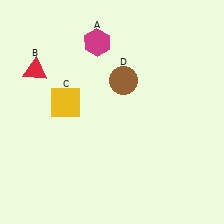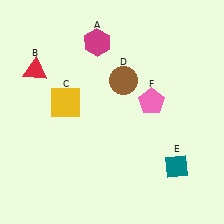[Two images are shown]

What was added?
A teal diamond (E), a pink pentagon (F) were added in Image 2.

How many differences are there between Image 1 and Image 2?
There are 2 differences between the two images.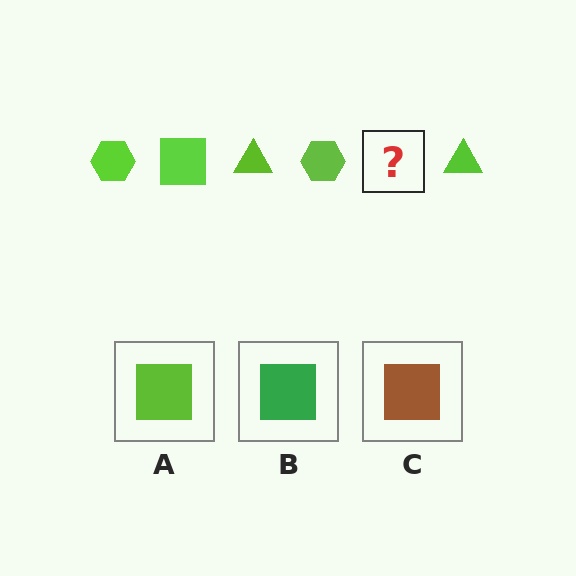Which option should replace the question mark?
Option A.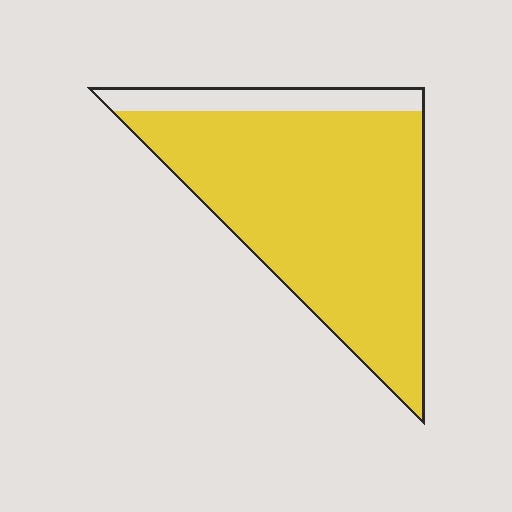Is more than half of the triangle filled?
Yes.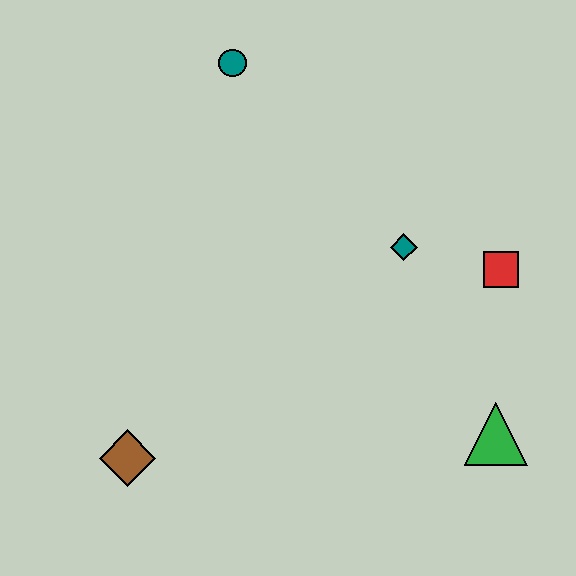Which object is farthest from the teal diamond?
The brown diamond is farthest from the teal diamond.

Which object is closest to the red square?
The teal diamond is closest to the red square.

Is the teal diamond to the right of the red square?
No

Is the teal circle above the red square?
Yes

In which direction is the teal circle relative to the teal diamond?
The teal circle is above the teal diamond.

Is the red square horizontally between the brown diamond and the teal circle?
No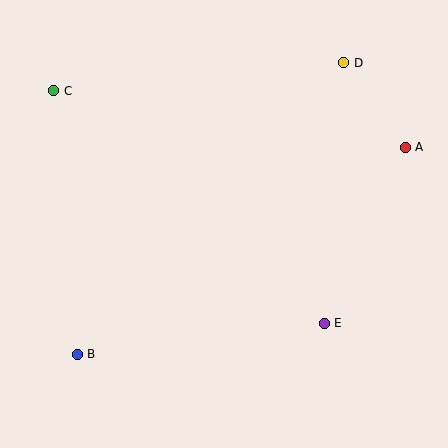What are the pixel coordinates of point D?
Point D is at (344, 63).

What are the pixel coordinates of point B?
Point B is at (77, 354).